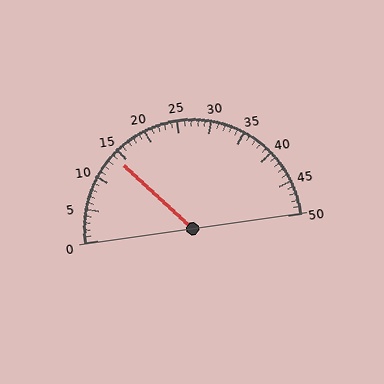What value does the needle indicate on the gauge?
The needle indicates approximately 14.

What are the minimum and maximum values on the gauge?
The gauge ranges from 0 to 50.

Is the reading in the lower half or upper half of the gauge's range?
The reading is in the lower half of the range (0 to 50).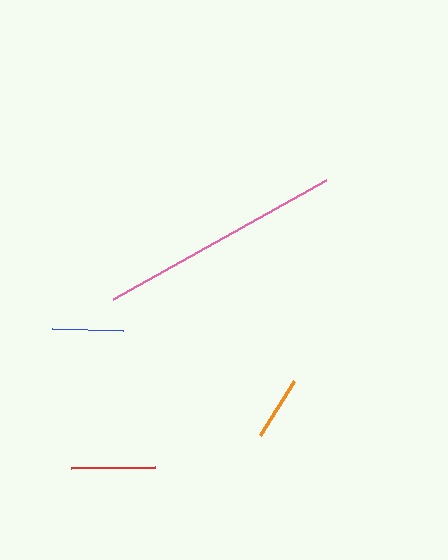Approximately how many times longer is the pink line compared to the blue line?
The pink line is approximately 3.5 times the length of the blue line.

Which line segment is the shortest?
The orange line is the shortest at approximately 64 pixels.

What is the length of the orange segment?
The orange segment is approximately 64 pixels long.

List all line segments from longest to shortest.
From longest to shortest: pink, red, blue, orange.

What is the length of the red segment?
The red segment is approximately 85 pixels long.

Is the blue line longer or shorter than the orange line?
The blue line is longer than the orange line.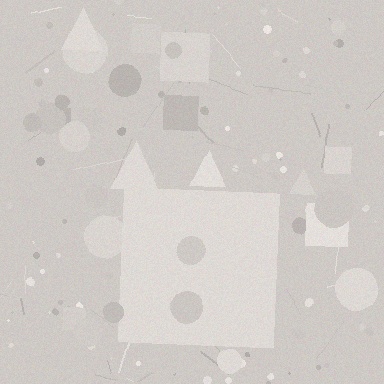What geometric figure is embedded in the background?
A square is embedded in the background.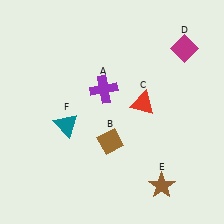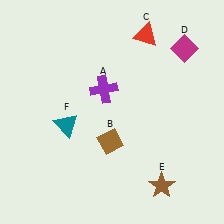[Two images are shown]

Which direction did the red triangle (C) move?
The red triangle (C) moved up.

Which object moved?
The red triangle (C) moved up.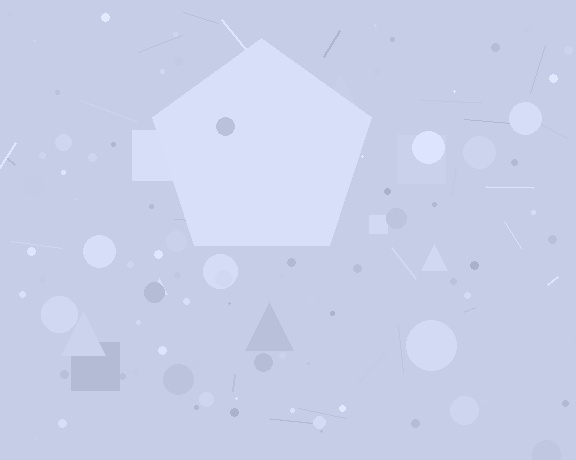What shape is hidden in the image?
A pentagon is hidden in the image.